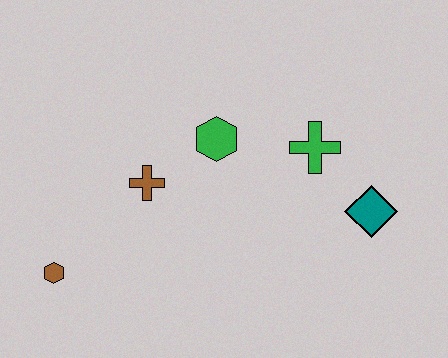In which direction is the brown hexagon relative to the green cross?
The brown hexagon is to the left of the green cross.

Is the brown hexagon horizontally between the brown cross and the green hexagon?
No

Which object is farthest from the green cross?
The brown hexagon is farthest from the green cross.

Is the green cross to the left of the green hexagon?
No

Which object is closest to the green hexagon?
The brown cross is closest to the green hexagon.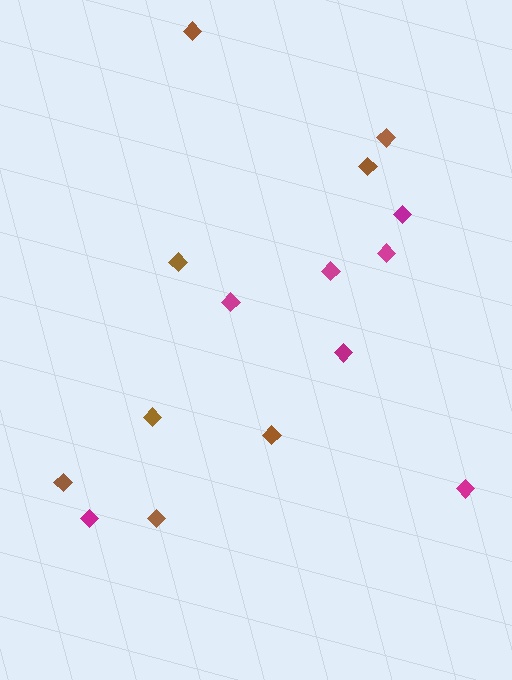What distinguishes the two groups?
There are 2 groups: one group of brown diamonds (8) and one group of magenta diamonds (7).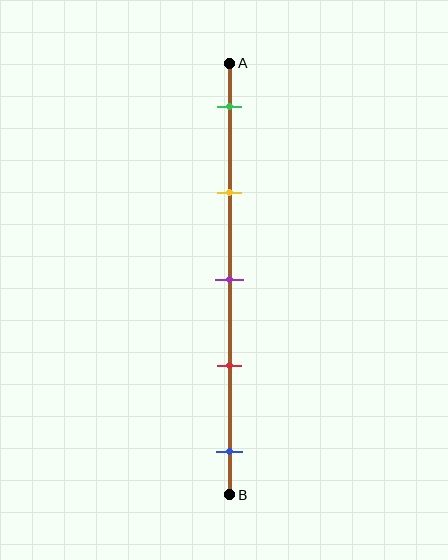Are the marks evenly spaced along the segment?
Yes, the marks are approximately evenly spaced.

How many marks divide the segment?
There are 5 marks dividing the segment.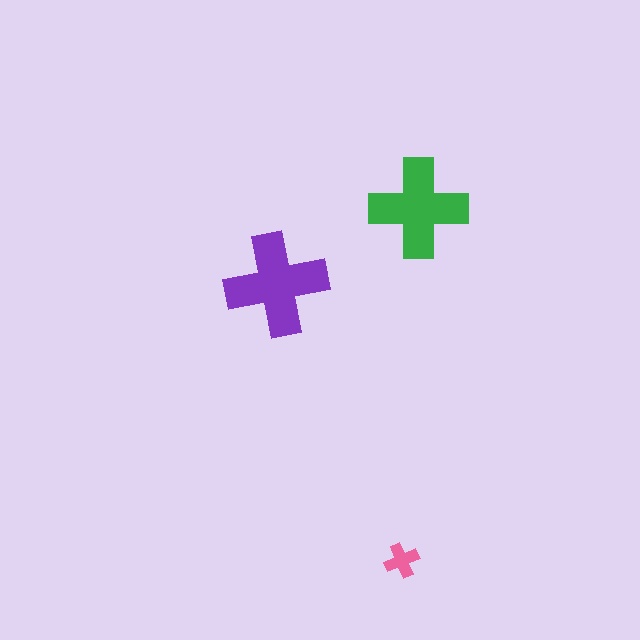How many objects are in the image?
There are 3 objects in the image.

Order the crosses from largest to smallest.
the purple one, the green one, the pink one.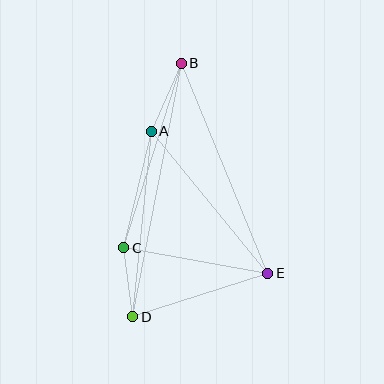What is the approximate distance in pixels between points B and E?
The distance between B and E is approximately 227 pixels.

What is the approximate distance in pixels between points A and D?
The distance between A and D is approximately 186 pixels.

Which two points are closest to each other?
Points C and D are closest to each other.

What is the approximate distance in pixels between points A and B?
The distance between A and B is approximately 74 pixels.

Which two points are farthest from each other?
Points B and D are farthest from each other.